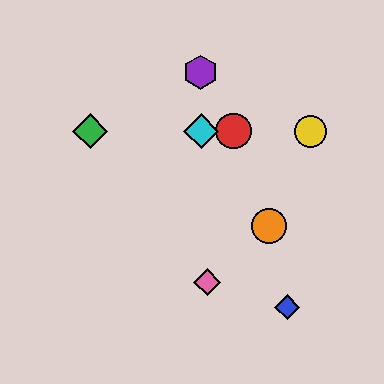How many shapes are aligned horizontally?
4 shapes (the red circle, the green diamond, the yellow circle, the cyan diamond) are aligned horizontally.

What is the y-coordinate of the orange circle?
The orange circle is at y≈226.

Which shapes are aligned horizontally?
The red circle, the green diamond, the yellow circle, the cyan diamond are aligned horizontally.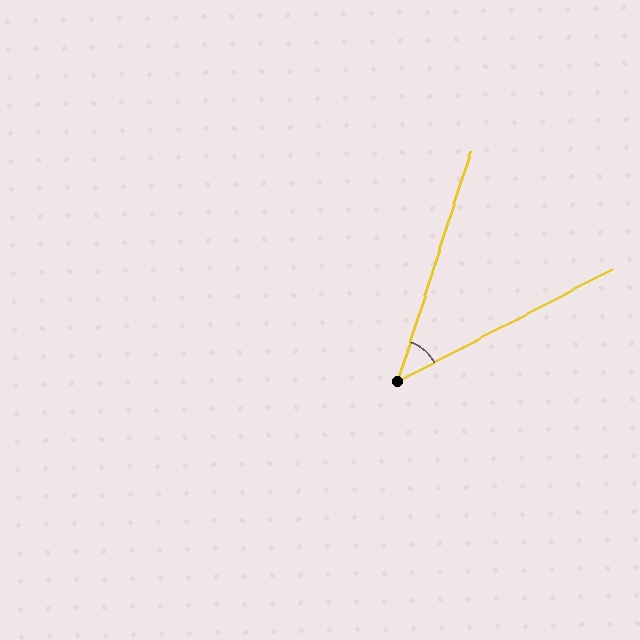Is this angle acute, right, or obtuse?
It is acute.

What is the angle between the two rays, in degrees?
Approximately 44 degrees.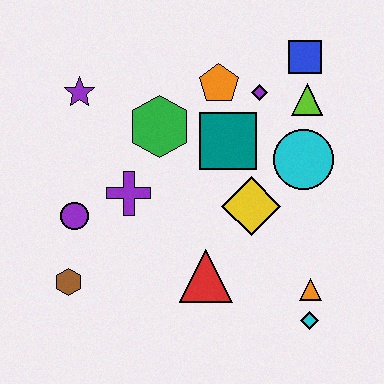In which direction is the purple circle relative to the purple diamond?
The purple circle is to the left of the purple diamond.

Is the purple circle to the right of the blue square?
No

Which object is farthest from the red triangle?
The blue square is farthest from the red triangle.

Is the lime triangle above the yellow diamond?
Yes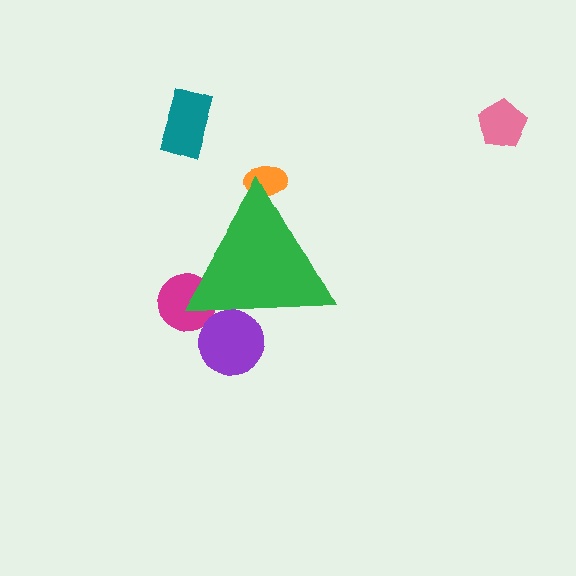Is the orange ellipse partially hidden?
Yes, the orange ellipse is partially hidden behind the green triangle.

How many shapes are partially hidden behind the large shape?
3 shapes are partially hidden.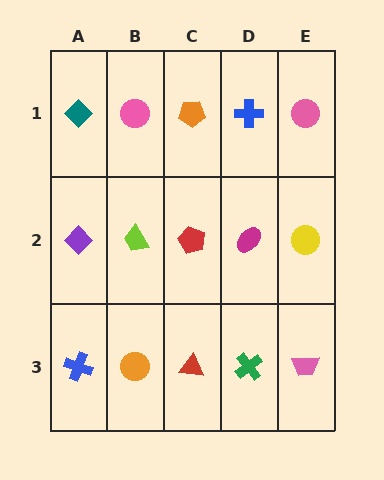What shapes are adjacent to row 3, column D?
A magenta ellipse (row 2, column D), a red triangle (row 3, column C), a pink trapezoid (row 3, column E).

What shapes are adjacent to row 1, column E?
A yellow circle (row 2, column E), a blue cross (row 1, column D).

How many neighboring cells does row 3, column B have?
3.